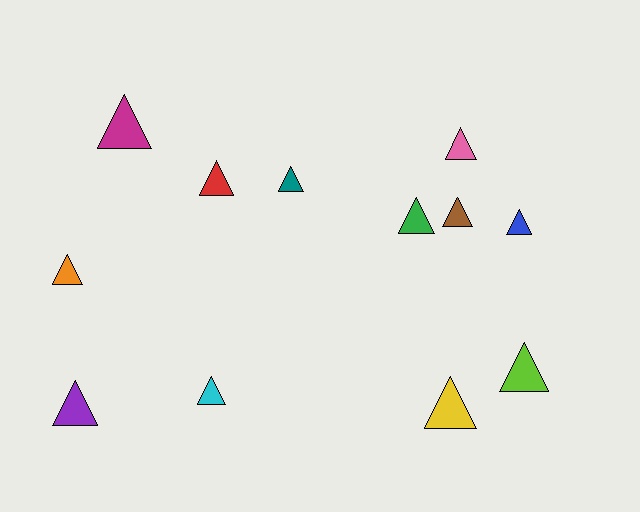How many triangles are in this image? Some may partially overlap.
There are 12 triangles.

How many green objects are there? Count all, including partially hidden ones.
There is 1 green object.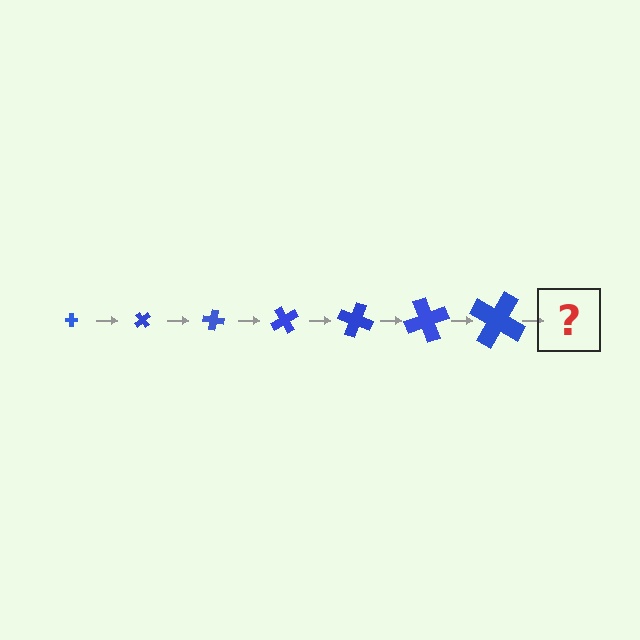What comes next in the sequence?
The next element should be a cross, larger than the previous one and rotated 350 degrees from the start.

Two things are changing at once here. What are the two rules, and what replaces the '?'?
The two rules are that the cross grows larger each step and it rotates 50 degrees each step. The '?' should be a cross, larger than the previous one and rotated 350 degrees from the start.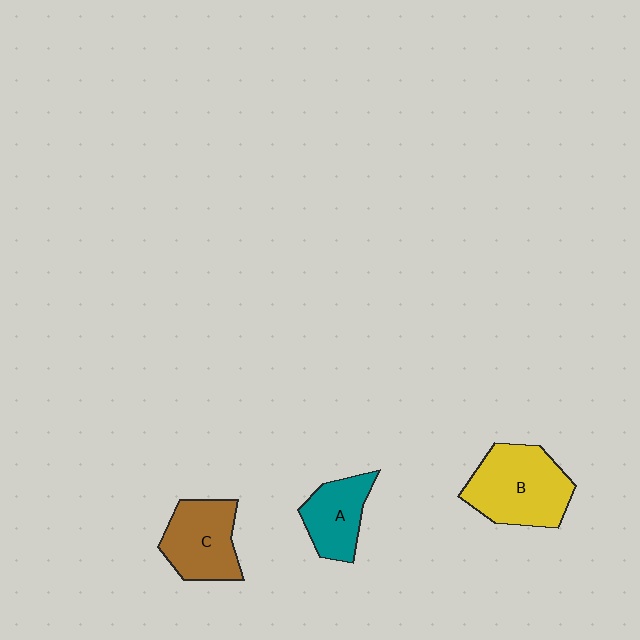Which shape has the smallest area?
Shape A (teal).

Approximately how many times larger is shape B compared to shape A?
Approximately 1.6 times.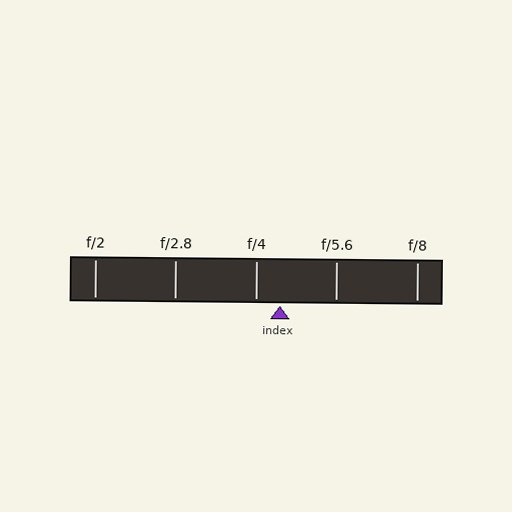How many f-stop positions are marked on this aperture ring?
There are 5 f-stop positions marked.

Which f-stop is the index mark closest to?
The index mark is closest to f/4.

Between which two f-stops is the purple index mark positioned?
The index mark is between f/4 and f/5.6.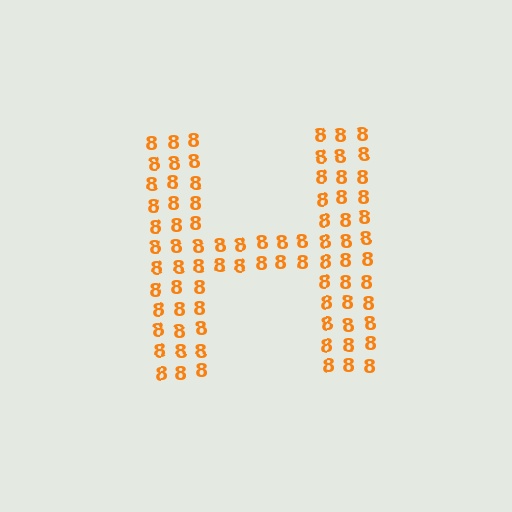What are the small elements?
The small elements are digit 8's.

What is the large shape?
The large shape is the letter H.